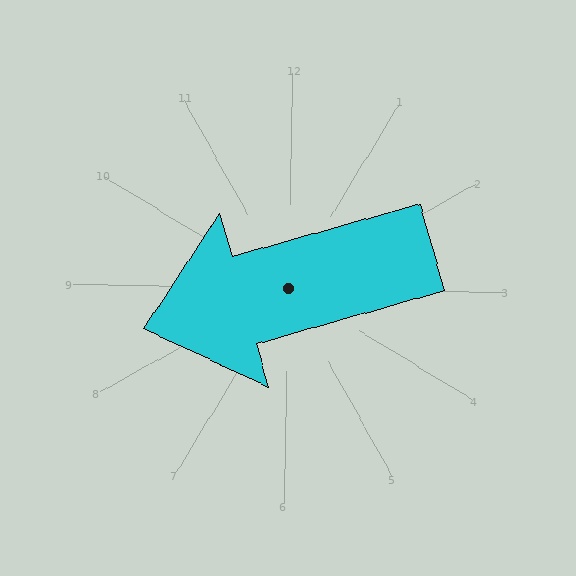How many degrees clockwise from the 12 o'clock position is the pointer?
Approximately 253 degrees.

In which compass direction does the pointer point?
West.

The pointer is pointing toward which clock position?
Roughly 8 o'clock.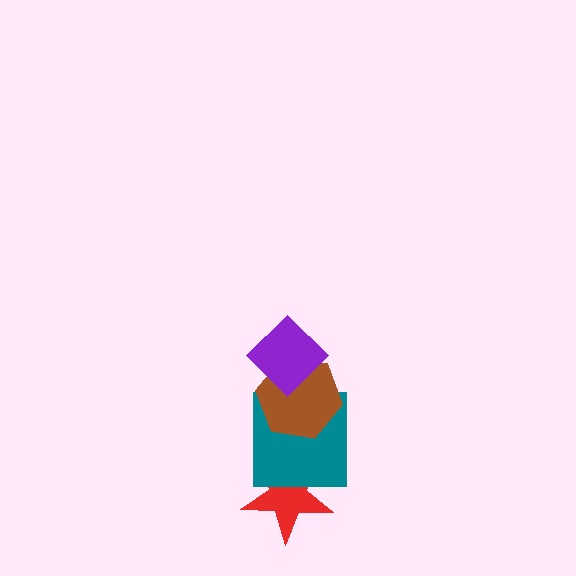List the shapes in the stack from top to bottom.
From top to bottom: the purple diamond, the brown hexagon, the teal square, the red star.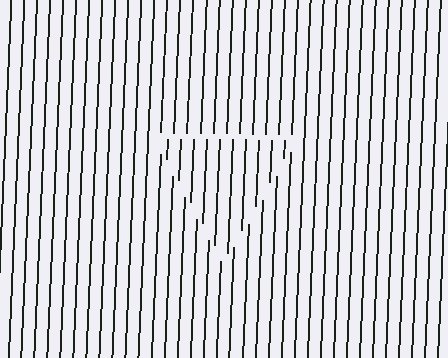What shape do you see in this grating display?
An illusory triangle. The interior of the shape contains the same grating, shifted by half a period — the contour is defined by the phase discontinuity where line-ends from the inner and outer gratings abut.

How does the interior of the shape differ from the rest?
The interior of the shape contains the same grating, shifted by half a period — the contour is defined by the phase discontinuity where line-ends from the inner and outer gratings abut.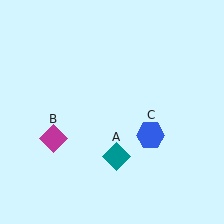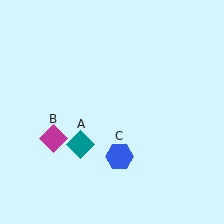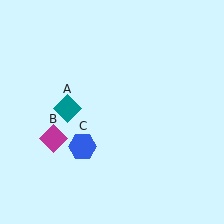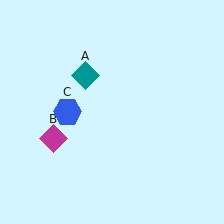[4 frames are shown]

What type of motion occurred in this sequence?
The teal diamond (object A), blue hexagon (object C) rotated clockwise around the center of the scene.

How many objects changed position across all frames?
2 objects changed position: teal diamond (object A), blue hexagon (object C).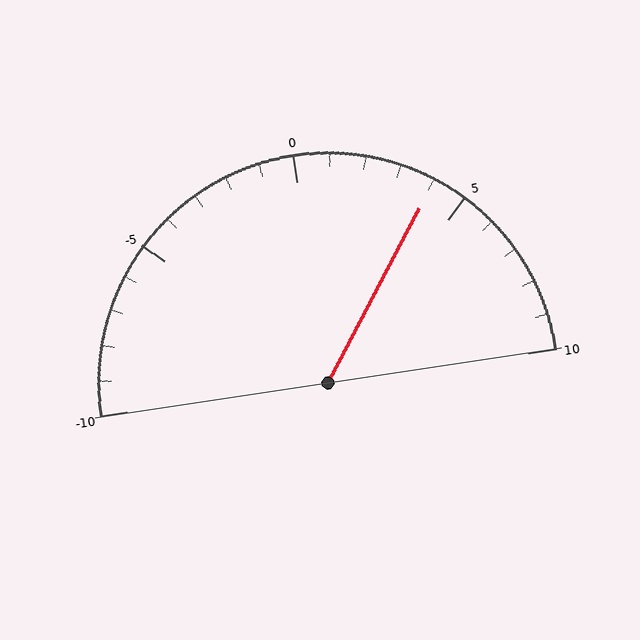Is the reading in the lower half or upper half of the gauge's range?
The reading is in the upper half of the range (-10 to 10).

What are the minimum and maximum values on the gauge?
The gauge ranges from -10 to 10.